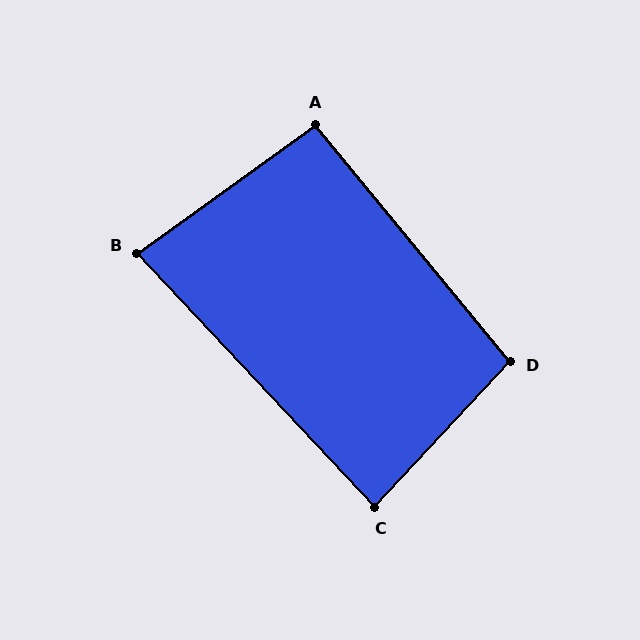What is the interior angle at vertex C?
Approximately 86 degrees (approximately right).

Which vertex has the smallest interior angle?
B, at approximately 83 degrees.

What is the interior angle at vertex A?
Approximately 94 degrees (approximately right).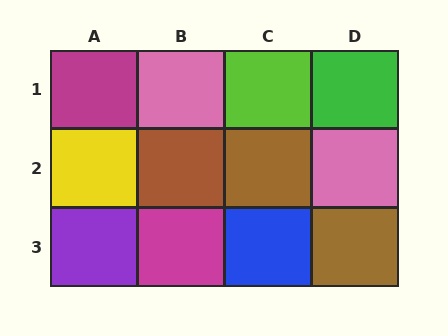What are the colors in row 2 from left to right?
Yellow, brown, brown, pink.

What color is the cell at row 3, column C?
Blue.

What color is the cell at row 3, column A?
Purple.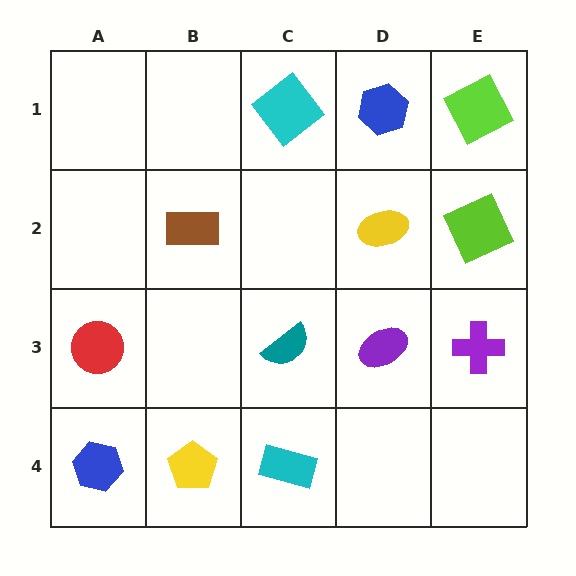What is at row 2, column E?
A lime square.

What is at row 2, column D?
A yellow ellipse.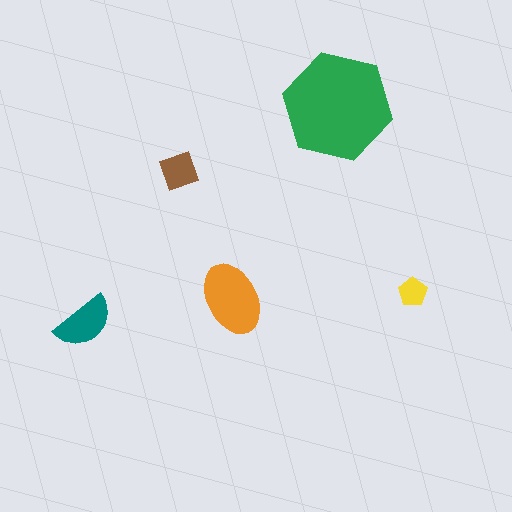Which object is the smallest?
The yellow pentagon.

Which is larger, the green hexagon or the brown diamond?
The green hexagon.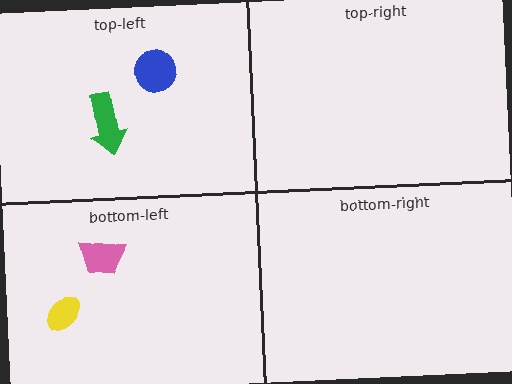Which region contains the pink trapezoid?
The bottom-left region.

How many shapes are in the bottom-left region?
2.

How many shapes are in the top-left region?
2.